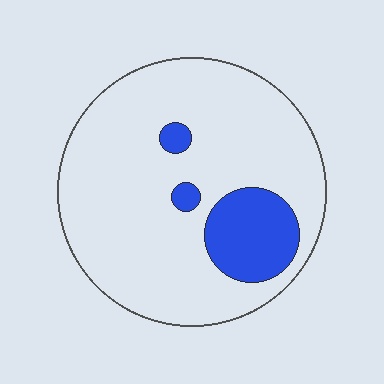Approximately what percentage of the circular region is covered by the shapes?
Approximately 15%.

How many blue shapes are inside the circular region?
3.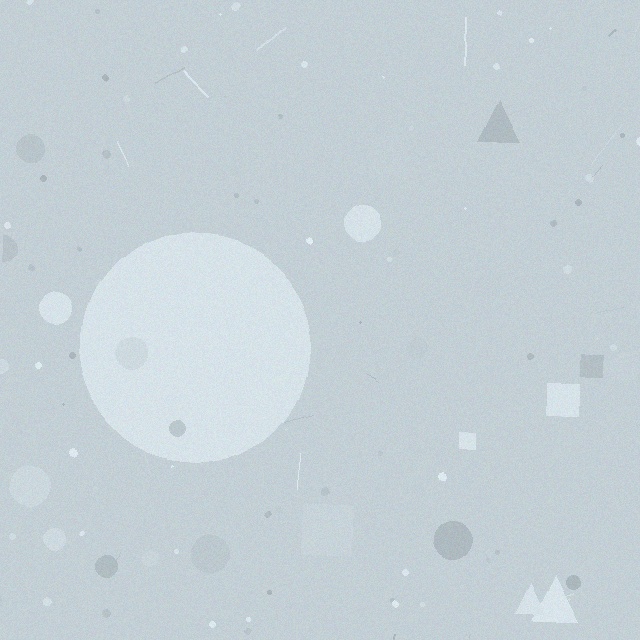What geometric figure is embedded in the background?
A circle is embedded in the background.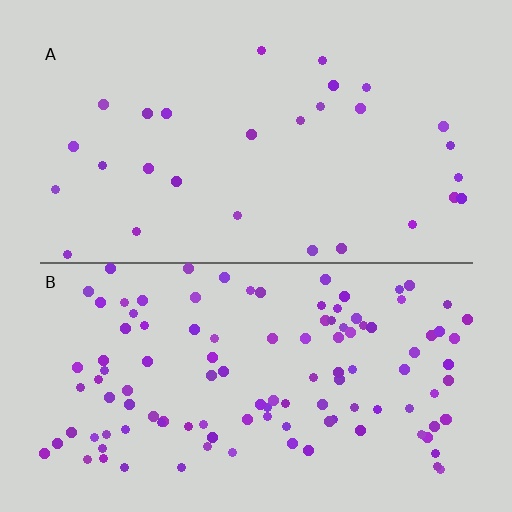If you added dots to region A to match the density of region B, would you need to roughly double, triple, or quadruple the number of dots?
Approximately quadruple.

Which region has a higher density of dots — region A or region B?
B (the bottom).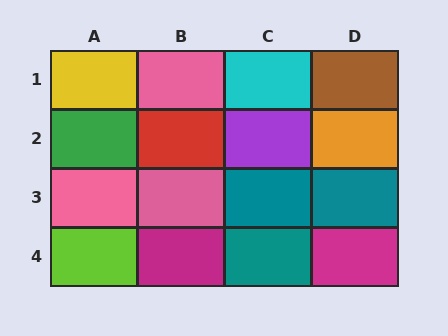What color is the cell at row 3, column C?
Teal.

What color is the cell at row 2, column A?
Green.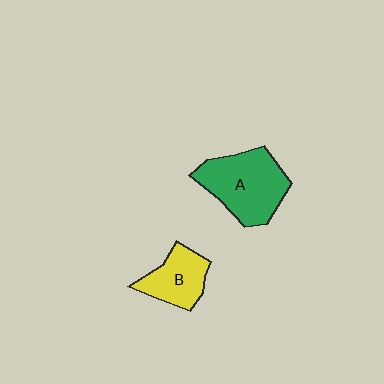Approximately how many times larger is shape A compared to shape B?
Approximately 1.7 times.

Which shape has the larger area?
Shape A (green).